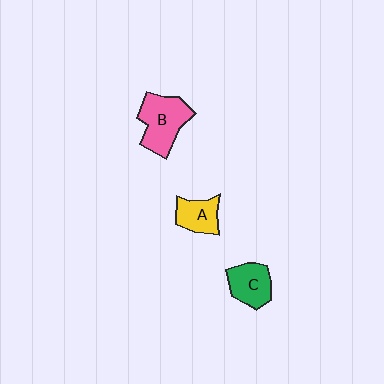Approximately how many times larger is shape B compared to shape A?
Approximately 1.6 times.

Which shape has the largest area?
Shape B (pink).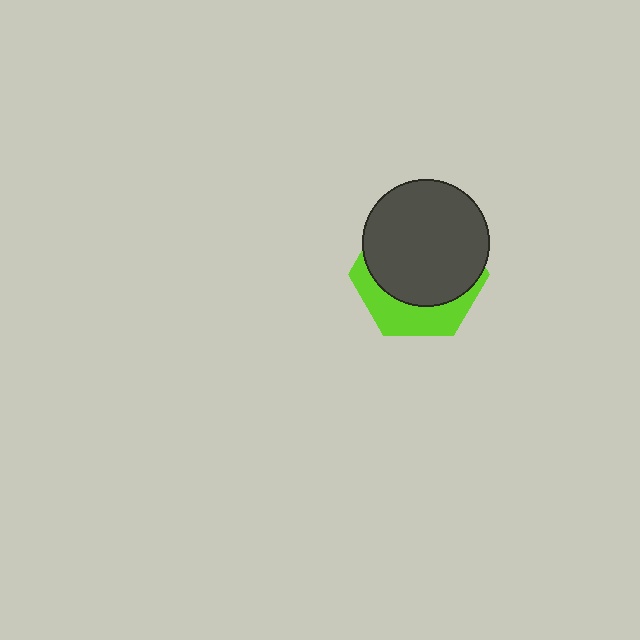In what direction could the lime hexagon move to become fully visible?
The lime hexagon could move down. That would shift it out from behind the dark gray circle entirely.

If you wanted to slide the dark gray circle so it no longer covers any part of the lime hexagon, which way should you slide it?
Slide it up — that is the most direct way to separate the two shapes.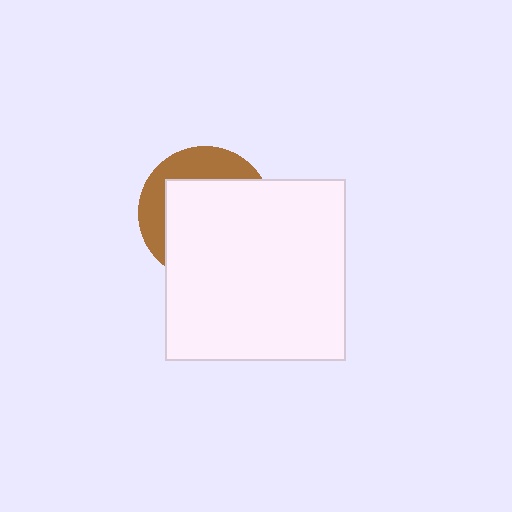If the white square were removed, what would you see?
You would see the complete brown circle.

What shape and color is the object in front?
The object in front is a white square.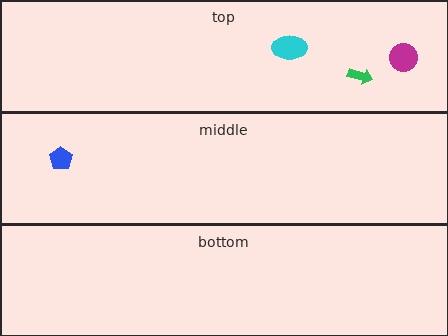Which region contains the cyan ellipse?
The top region.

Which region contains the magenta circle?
The top region.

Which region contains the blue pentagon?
The middle region.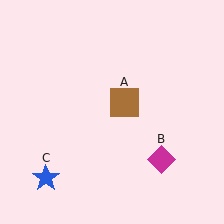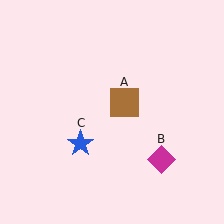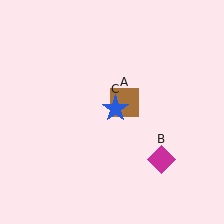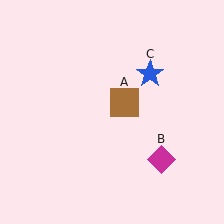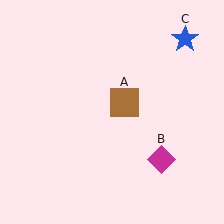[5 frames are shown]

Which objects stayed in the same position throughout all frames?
Brown square (object A) and magenta diamond (object B) remained stationary.